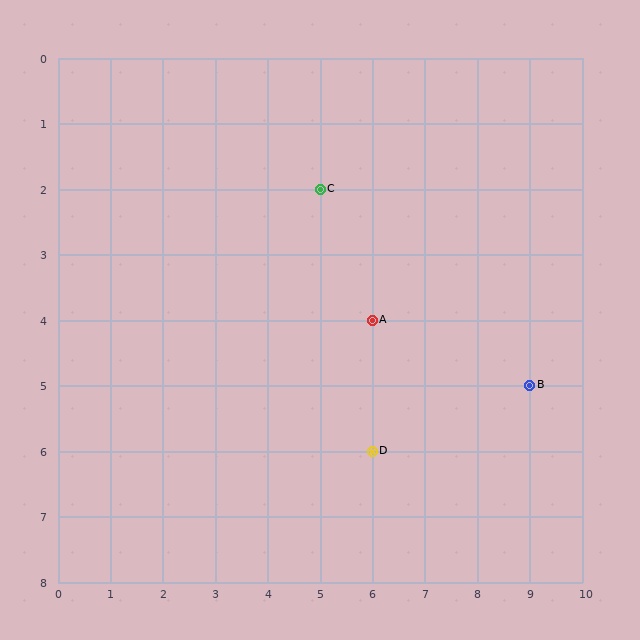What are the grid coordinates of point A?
Point A is at grid coordinates (6, 4).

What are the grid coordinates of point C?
Point C is at grid coordinates (5, 2).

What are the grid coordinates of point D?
Point D is at grid coordinates (6, 6).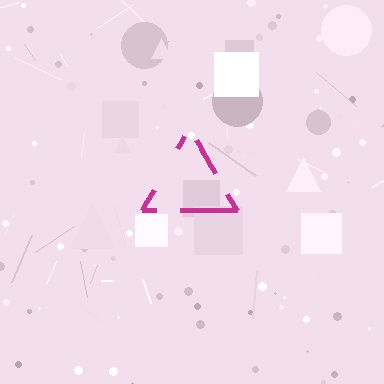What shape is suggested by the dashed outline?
The dashed outline suggests a triangle.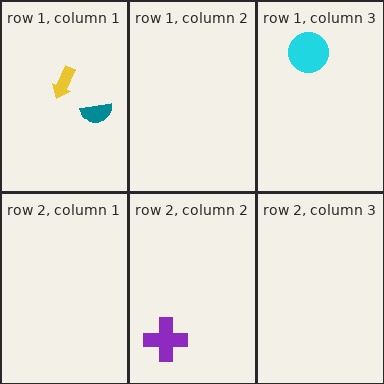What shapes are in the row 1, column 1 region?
The yellow arrow, the teal semicircle.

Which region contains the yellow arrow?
The row 1, column 1 region.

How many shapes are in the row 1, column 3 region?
1.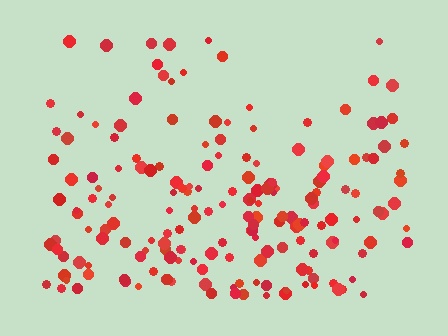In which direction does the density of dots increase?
From top to bottom, with the bottom side densest.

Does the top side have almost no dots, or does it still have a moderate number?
Still a moderate number, just noticeably fewer than the bottom.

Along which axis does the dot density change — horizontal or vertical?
Vertical.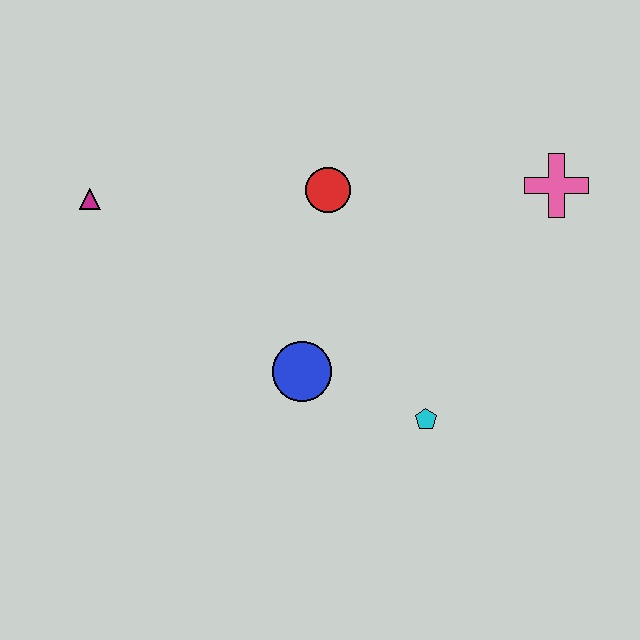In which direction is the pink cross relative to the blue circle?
The pink cross is to the right of the blue circle.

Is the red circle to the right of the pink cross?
No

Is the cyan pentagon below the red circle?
Yes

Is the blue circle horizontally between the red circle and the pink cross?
No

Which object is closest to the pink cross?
The red circle is closest to the pink cross.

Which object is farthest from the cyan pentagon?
The magenta triangle is farthest from the cyan pentagon.